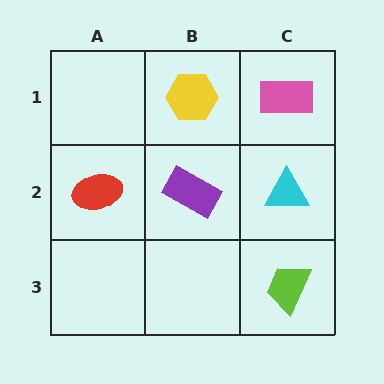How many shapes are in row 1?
2 shapes.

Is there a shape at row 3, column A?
No, that cell is empty.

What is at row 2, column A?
A red ellipse.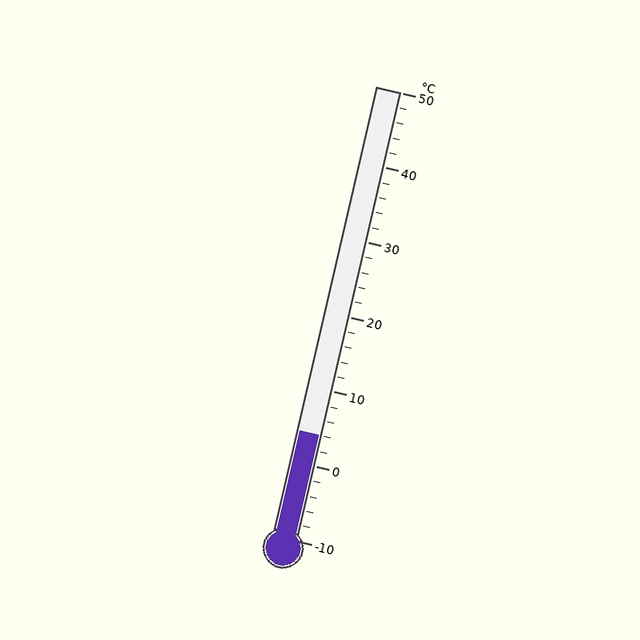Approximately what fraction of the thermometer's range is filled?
The thermometer is filled to approximately 25% of its range.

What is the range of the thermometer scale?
The thermometer scale ranges from -10°C to 50°C.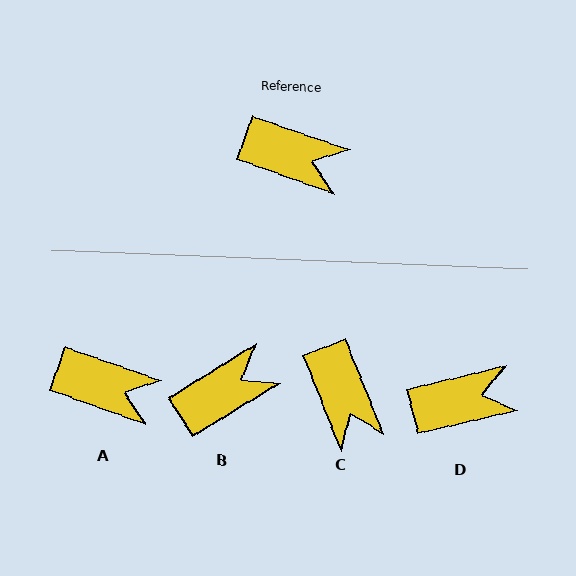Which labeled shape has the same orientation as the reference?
A.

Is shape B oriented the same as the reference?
No, it is off by about 51 degrees.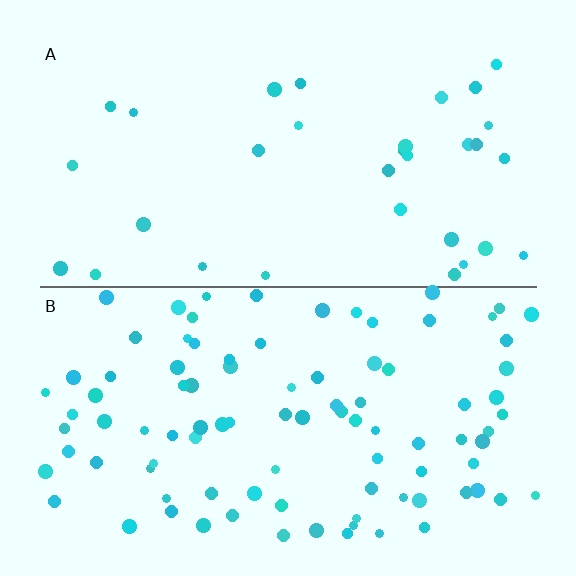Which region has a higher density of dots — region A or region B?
B (the bottom).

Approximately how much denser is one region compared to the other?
Approximately 3.0× — region B over region A.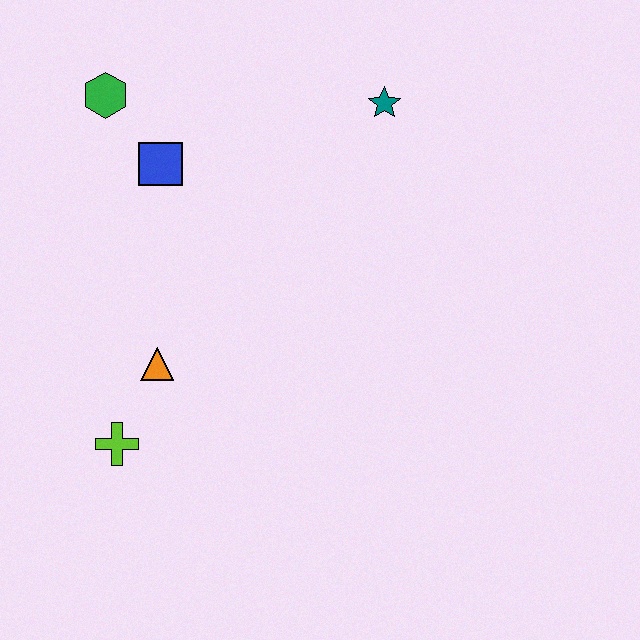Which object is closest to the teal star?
The blue square is closest to the teal star.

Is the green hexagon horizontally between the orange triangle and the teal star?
No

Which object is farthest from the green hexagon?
The lime cross is farthest from the green hexagon.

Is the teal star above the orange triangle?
Yes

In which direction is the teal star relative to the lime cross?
The teal star is above the lime cross.